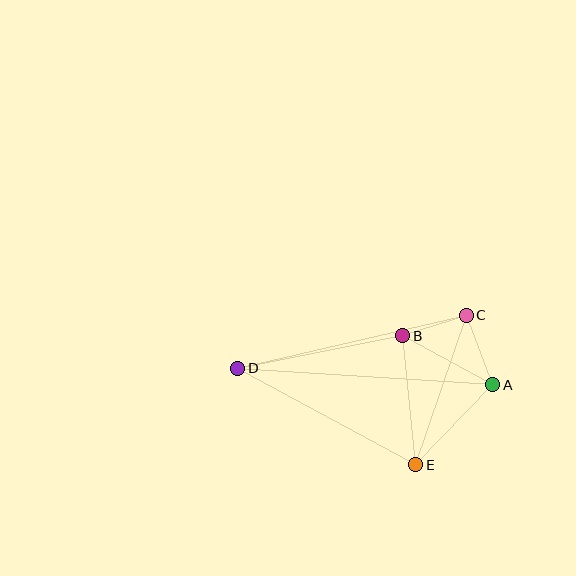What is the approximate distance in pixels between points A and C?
The distance between A and C is approximately 74 pixels.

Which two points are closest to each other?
Points B and C are closest to each other.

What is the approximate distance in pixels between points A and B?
The distance between A and B is approximately 103 pixels.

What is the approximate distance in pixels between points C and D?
The distance between C and D is approximately 235 pixels.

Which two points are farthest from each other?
Points A and D are farthest from each other.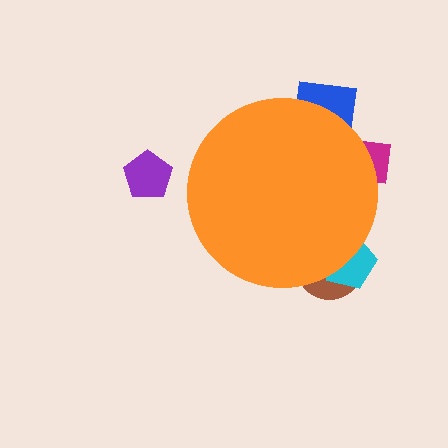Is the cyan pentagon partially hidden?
Yes, the cyan pentagon is partially hidden behind the orange circle.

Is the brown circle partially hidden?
Yes, the brown circle is partially hidden behind the orange circle.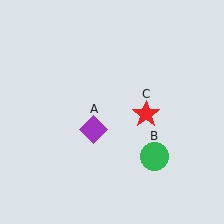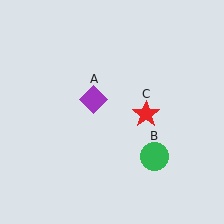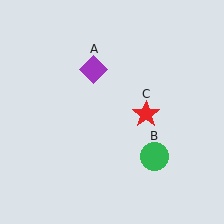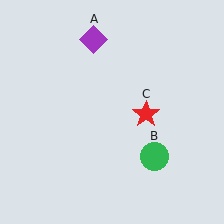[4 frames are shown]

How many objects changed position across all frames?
1 object changed position: purple diamond (object A).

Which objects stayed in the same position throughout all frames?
Green circle (object B) and red star (object C) remained stationary.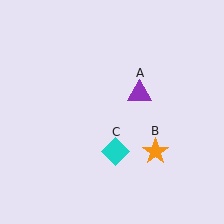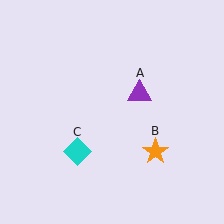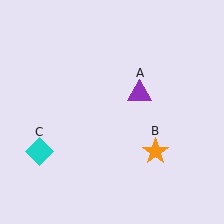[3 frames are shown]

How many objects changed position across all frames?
1 object changed position: cyan diamond (object C).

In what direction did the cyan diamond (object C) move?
The cyan diamond (object C) moved left.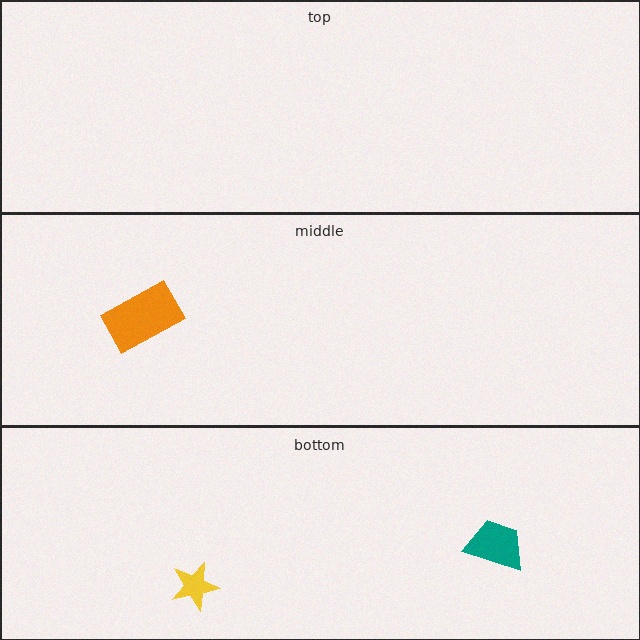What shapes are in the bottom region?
The yellow star, the teal trapezoid.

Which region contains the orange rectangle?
The middle region.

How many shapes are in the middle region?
1.